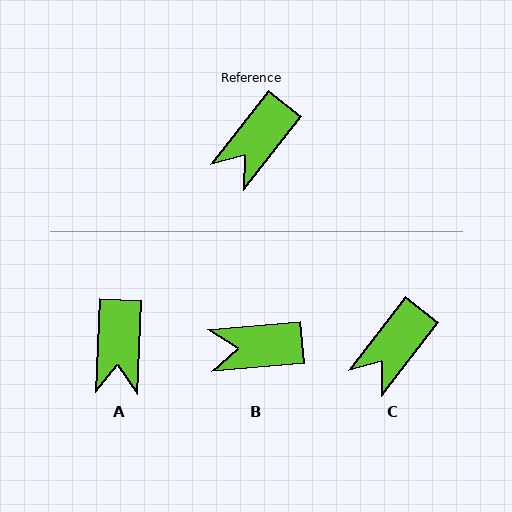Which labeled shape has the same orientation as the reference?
C.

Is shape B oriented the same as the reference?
No, it is off by about 48 degrees.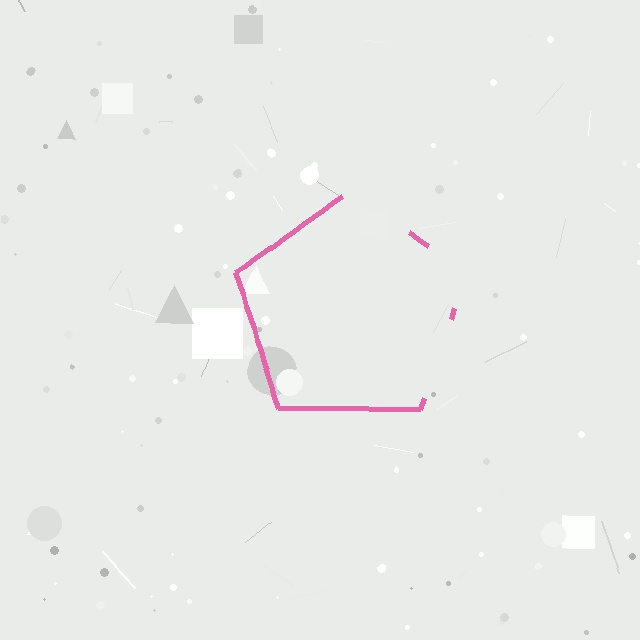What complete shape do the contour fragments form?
The contour fragments form a pentagon.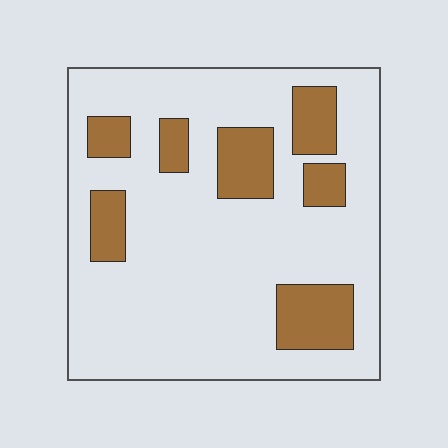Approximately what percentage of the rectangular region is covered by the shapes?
Approximately 20%.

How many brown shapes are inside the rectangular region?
7.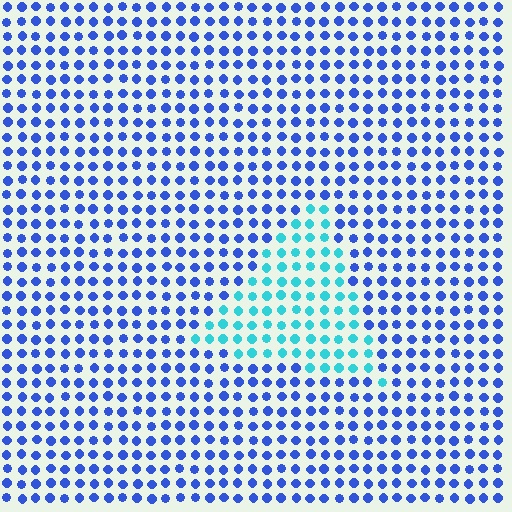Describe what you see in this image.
The image is filled with small blue elements in a uniform arrangement. A triangle-shaped region is visible where the elements are tinted to a slightly different hue, forming a subtle color boundary.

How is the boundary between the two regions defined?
The boundary is defined purely by a slight shift in hue (about 45 degrees). Spacing, size, and orientation are identical on both sides.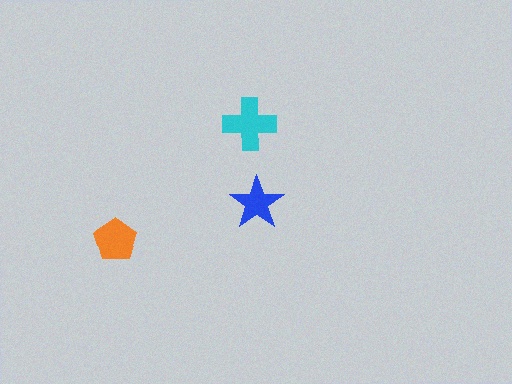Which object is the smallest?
The blue star.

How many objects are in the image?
There are 3 objects in the image.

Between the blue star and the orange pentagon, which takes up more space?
The orange pentagon.